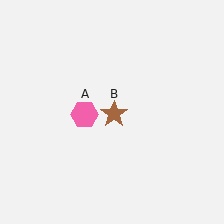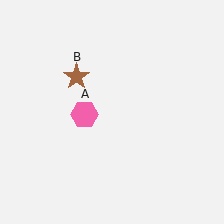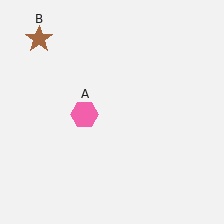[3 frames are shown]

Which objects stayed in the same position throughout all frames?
Pink hexagon (object A) remained stationary.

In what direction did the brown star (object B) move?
The brown star (object B) moved up and to the left.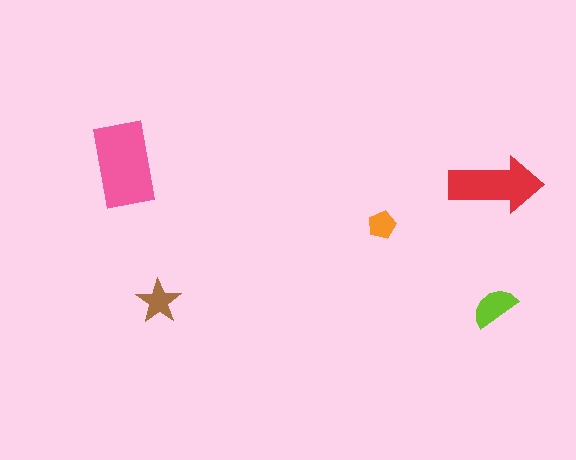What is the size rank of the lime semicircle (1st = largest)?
3rd.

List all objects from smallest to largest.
The orange pentagon, the brown star, the lime semicircle, the red arrow, the pink rectangle.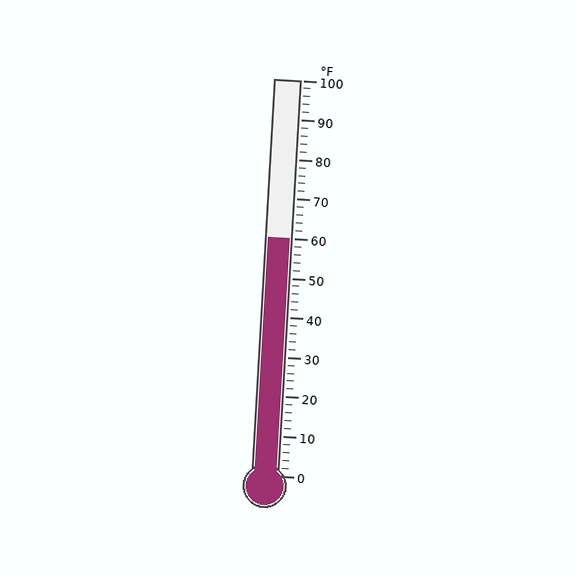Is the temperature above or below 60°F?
The temperature is at 60°F.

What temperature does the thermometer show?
The thermometer shows approximately 60°F.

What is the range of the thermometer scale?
The thermometer scale ranges from 0°F to 100°F.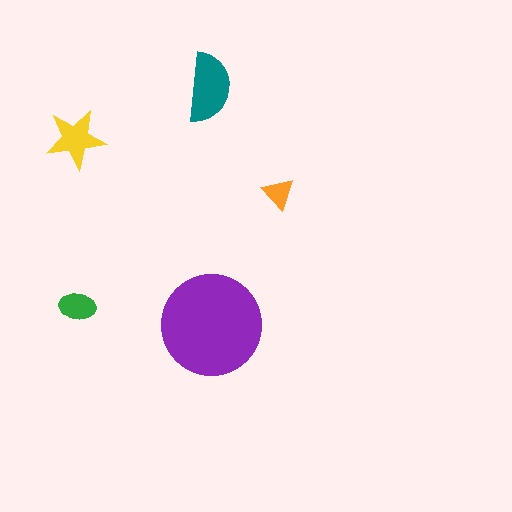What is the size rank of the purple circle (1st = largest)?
1st.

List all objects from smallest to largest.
The orange triangle, the green ellipse, the yellow star, the teal semicircle, the purple circle.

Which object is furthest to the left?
The yellow star is leftmost.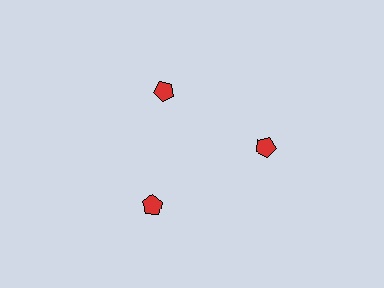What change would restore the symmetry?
The symmetry would be restored by moving it outward, back onto the ring so that all 3 pentagons sit at equal angles and equal distance from the center.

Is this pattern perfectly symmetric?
No. The 3 red pentagons are arranged in a ring, but one element near the 11 o'clock position is pulled inward toward the center, breaking the 3-fold rotational symmetry.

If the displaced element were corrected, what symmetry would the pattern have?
It would have 3-fold rotational symmetry — the pattern would map onto itself every 120 degrees.